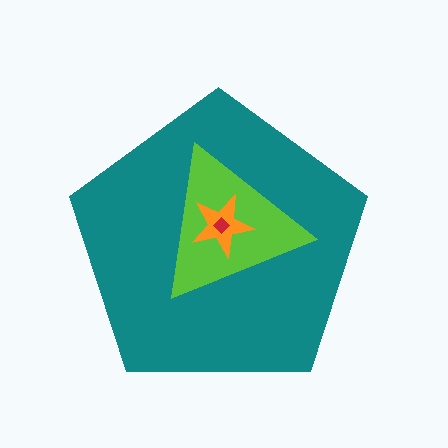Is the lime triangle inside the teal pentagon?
Yes.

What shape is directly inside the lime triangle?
The orange star.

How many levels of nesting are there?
4.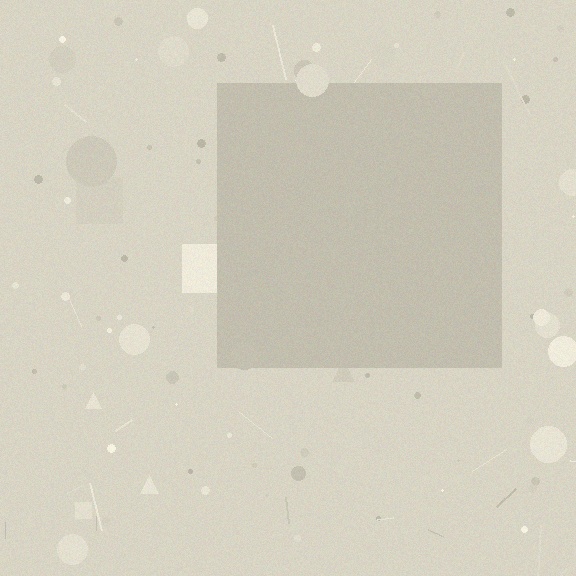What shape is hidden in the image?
A square is hidden in the image.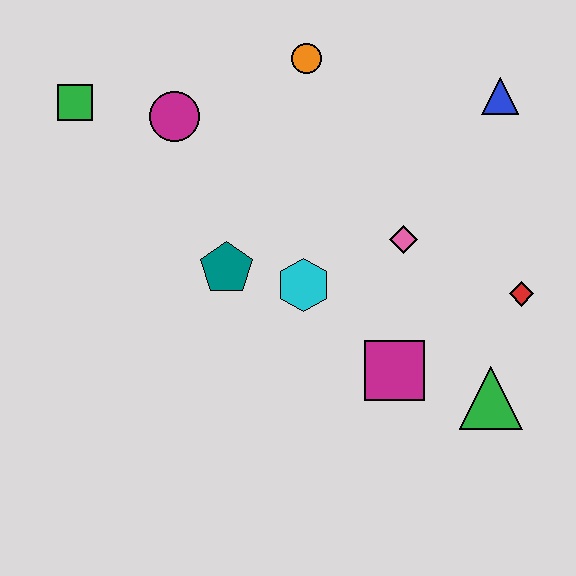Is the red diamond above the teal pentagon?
No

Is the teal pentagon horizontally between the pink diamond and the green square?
Yes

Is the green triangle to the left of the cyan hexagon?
No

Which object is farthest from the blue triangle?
The green square is farthest from the blue triangle.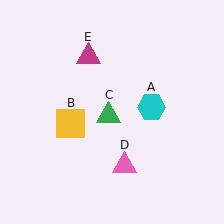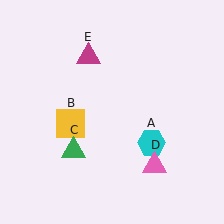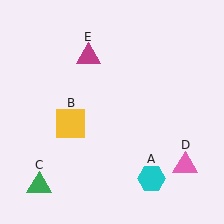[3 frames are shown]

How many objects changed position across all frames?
3 objects changed position: cyan hexagon (object A), green triangle (object C), pink triangle (object D).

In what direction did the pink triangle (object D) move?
The pink triangle (object D) moved right.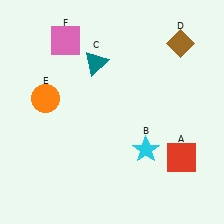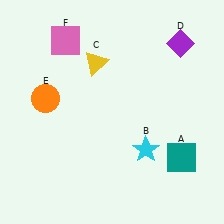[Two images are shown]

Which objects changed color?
A changed from red to teal. C changed from teal to yellow. D changed from brown to purple.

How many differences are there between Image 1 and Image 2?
There are 3 differences between the two images.